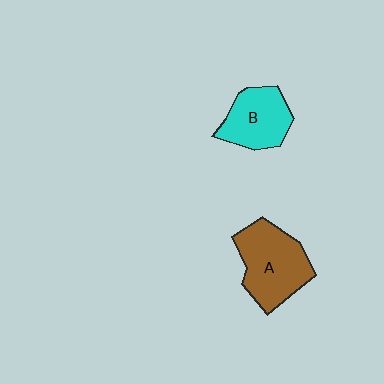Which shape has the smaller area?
Shape B (cyan).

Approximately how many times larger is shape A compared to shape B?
Approximately 1.3 times.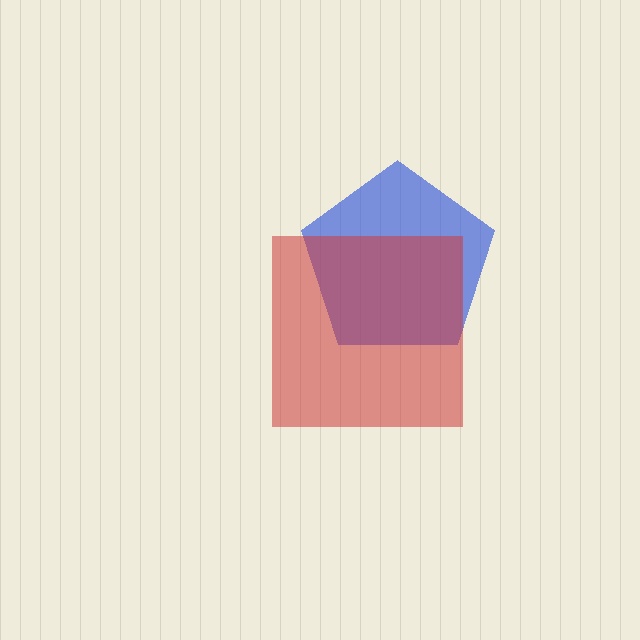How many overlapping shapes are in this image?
There are 2 overlapping shapes in the image.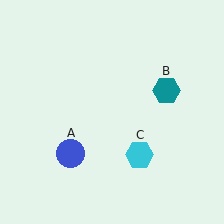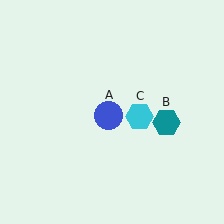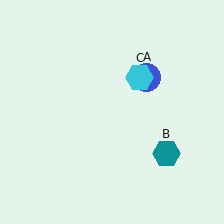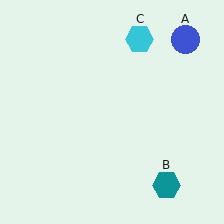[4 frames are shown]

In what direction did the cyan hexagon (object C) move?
The cyan hexagon (object C) moved up.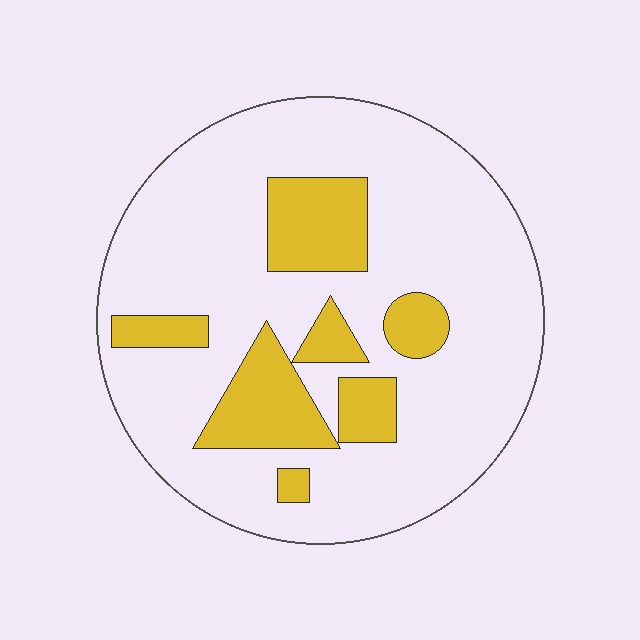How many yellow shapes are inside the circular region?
7.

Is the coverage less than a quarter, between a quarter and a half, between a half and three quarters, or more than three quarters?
Less than a quarter.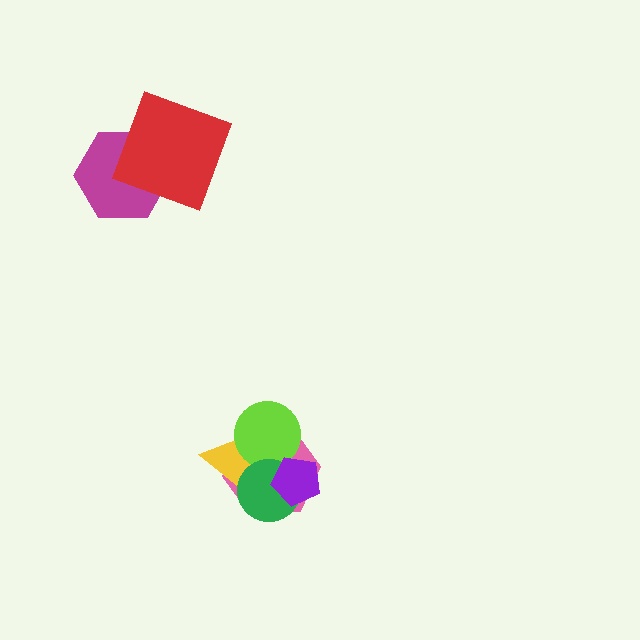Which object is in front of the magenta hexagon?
The red square is in front of the magenta hexagon.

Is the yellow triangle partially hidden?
Yes, it is partially covered by another shape.